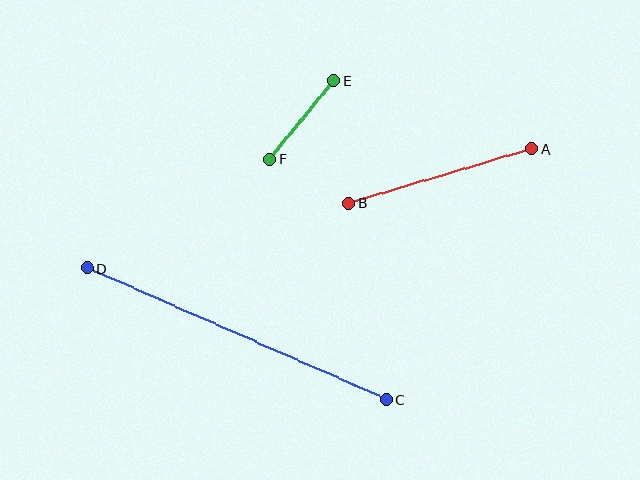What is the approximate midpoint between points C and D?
The midpoint is at approximately (237, 334) pixels.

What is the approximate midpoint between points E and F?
The midpoint is at approximately (302, 120) pixels.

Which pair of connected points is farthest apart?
Points C and D are farthest apart.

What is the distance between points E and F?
The distance is approximately 102 pixels.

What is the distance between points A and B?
The distance is approximately 191 pixels.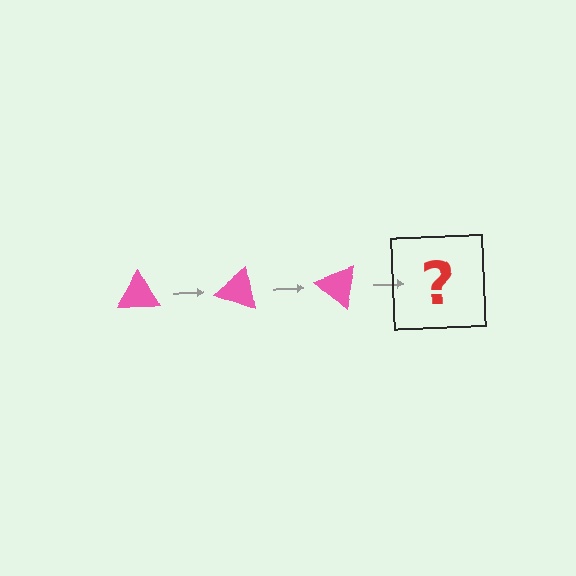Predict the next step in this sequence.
The next step is a pink triangle rotated 60 degrees.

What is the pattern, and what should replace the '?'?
The pattern is that the triangle rotates 20 degrees each step. The '?' should be a pink triangle rotated 60 degrees.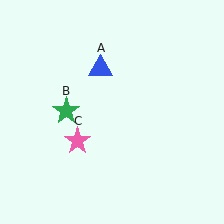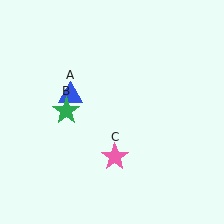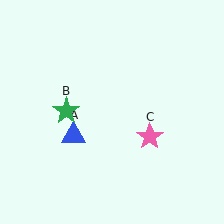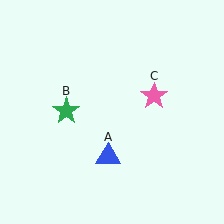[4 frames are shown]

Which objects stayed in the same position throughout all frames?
Green star (object B) remained stationary.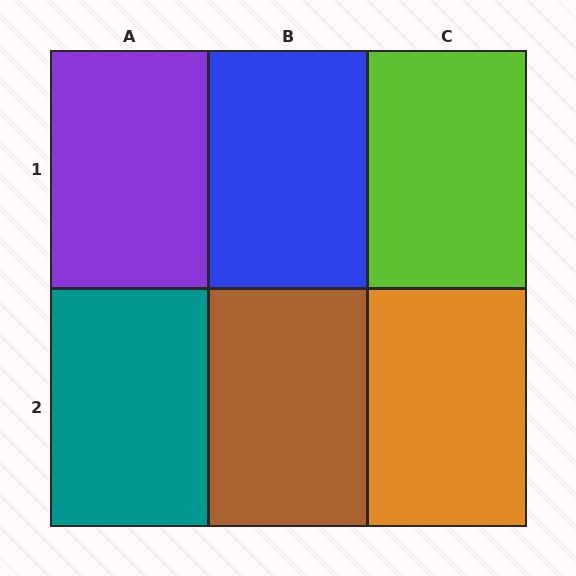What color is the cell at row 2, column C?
Orange.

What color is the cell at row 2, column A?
Teal.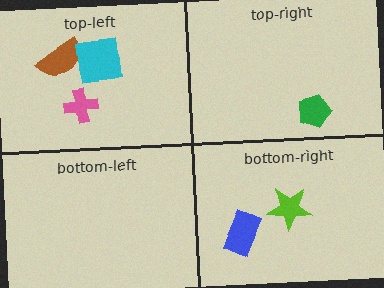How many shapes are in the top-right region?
1.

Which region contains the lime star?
The bottom-right region.